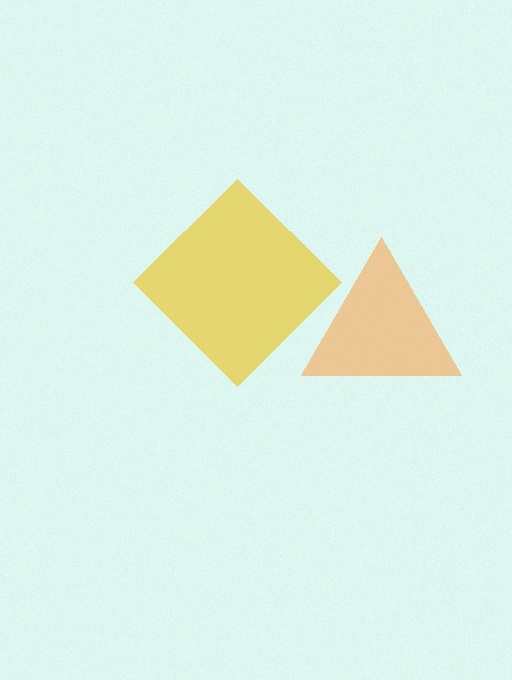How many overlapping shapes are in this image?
There are 2 overlapping shapes in the image.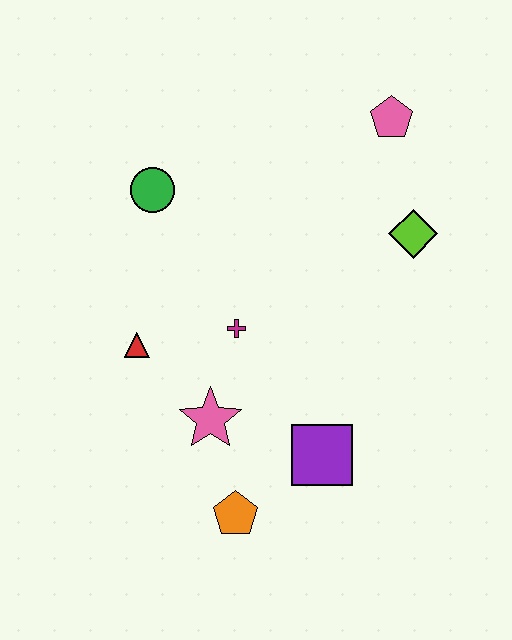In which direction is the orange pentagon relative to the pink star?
The orange pentagon is below the pink star.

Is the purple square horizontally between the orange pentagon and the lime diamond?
Yes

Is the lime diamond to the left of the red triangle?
No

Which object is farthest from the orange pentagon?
The pink pentagon is farthest from the orange pentagon.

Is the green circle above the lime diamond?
Yes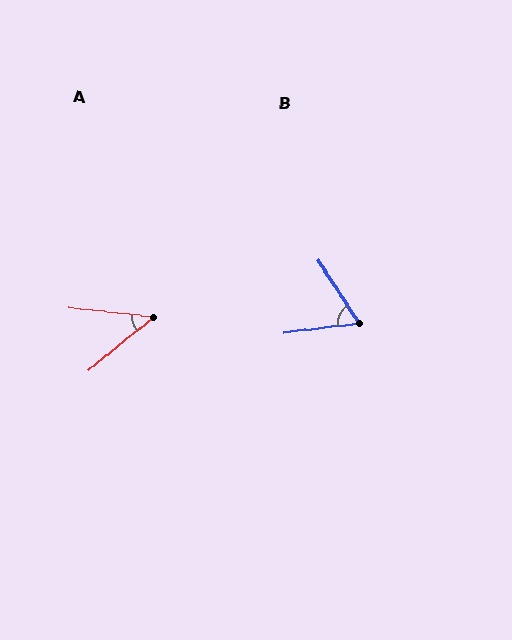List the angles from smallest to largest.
A (46°), B (64°).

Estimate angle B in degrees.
Approximately 64 degrees.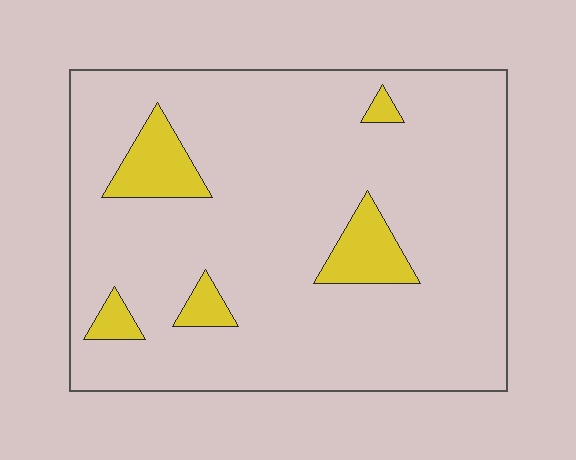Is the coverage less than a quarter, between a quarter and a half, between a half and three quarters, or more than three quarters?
Less than a quarter.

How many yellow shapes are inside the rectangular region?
5.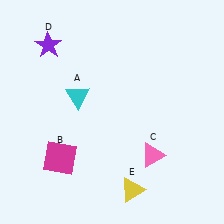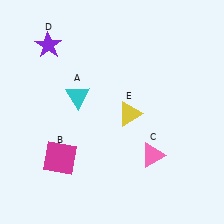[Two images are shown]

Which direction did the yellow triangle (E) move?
The yellow triangle (E) moved up.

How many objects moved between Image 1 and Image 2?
1 object moved between the two images.